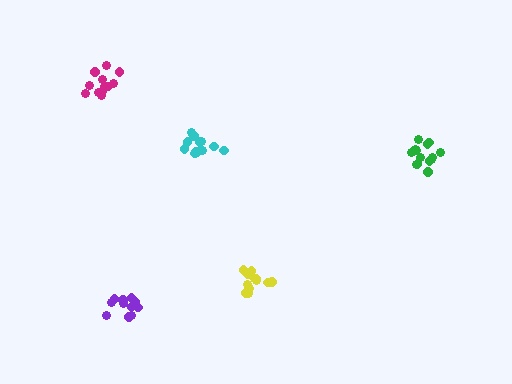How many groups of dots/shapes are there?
There are 5 groups.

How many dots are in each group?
Group 1: 11 dots, Group 2: 13 dots, Group 3: 13 dots, Group 4: 15 dots, Group 5: 12 dots (64 total).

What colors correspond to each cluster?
The clusters are colored: purple, yellow, cyan, green, magenta.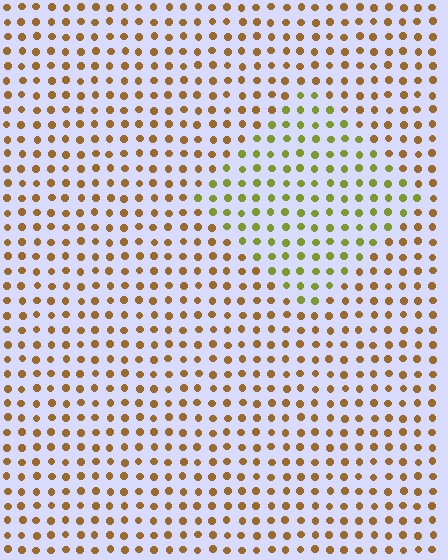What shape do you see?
I see a diamond.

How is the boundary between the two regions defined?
The boundary is defined purely by a slight shift in hue (about 43 degrees). Spacing, size, and orientation are identical on both sides.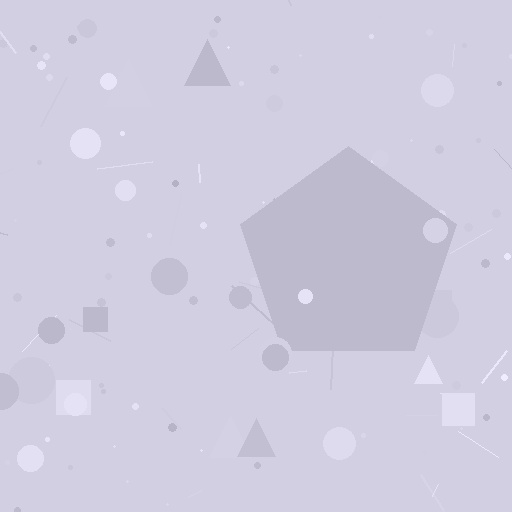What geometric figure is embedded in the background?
A pentagon is embedded in the background.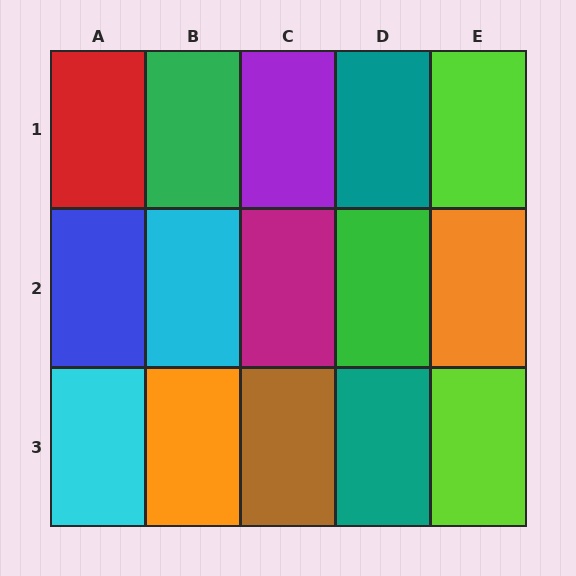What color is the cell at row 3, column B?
Orange.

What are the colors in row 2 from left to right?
Blue, cyan, magenta, green, orange.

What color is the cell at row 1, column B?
Green.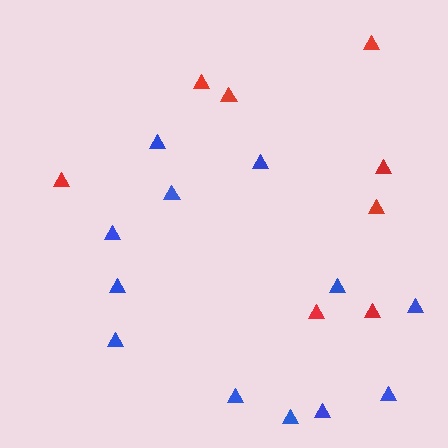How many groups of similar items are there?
There are 2 groups: one group of red triangles (8) and one group of blue triangles (12).